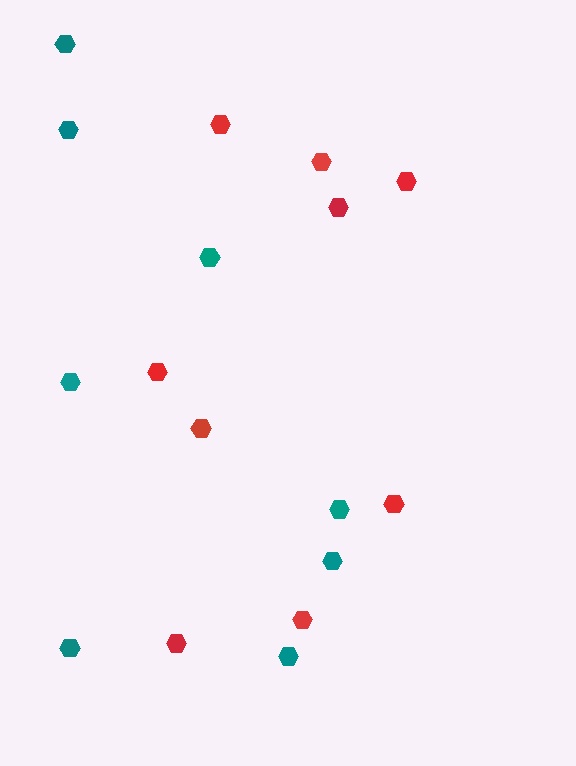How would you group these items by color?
There are 2 groups: one group of teal hexagons (8) and one group of red hexagons (9).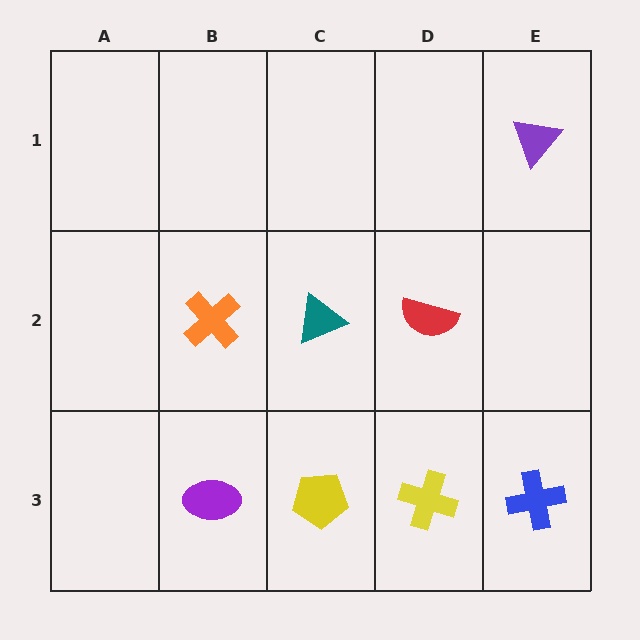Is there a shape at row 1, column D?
No, that cell is empty.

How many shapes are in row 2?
3 shapes.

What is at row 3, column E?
A blue cross.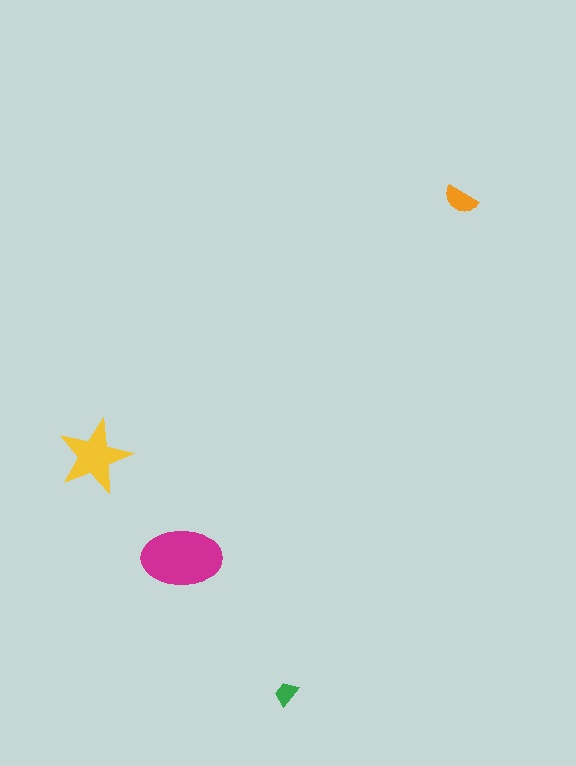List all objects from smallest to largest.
The green trapezoid, the orange semicircle, the yellow star, the magenta ellipse.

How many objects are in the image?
There are 4 objects in the image.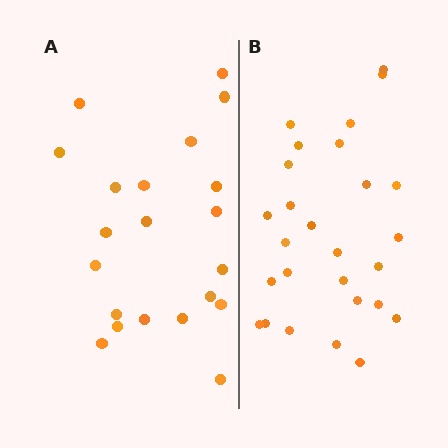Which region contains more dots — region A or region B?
Region B (the right region) has more dots.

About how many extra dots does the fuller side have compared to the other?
Region B has about 6 more dots than region A.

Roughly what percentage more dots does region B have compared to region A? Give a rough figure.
About 30% more.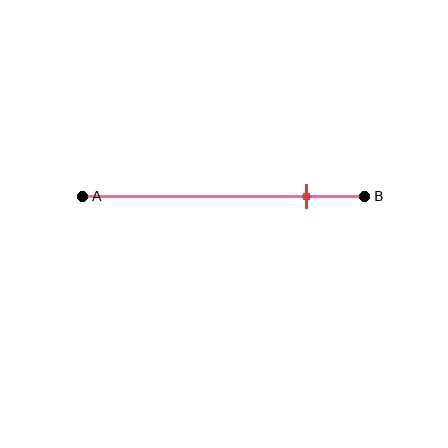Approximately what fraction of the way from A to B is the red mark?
The red mark is approximately 80% of the way from A to B.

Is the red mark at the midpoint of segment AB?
No, the mark is at about 80% from A, not at the 50% midpoint.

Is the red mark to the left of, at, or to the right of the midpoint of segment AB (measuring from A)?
The red mark is to the right of the midpoint of segment AB.